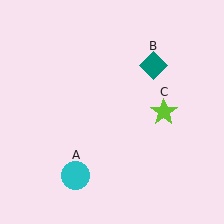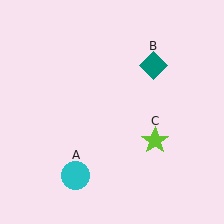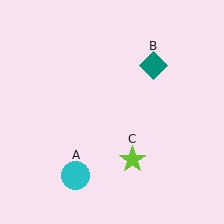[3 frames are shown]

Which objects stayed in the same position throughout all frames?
Cyan circle (object A) and teal diamond (object B) remained stationary.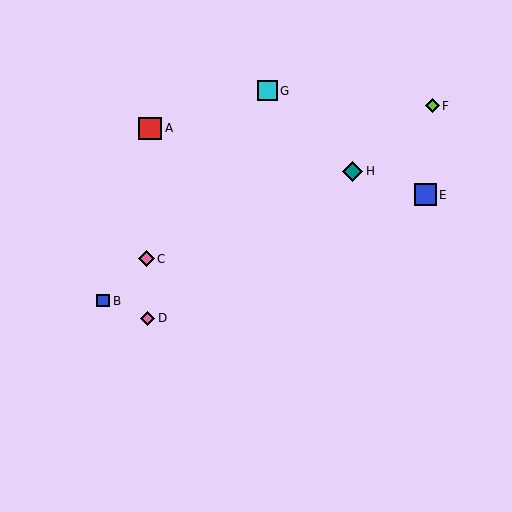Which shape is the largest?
The red square (labeled A) is the largest.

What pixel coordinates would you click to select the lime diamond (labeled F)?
Click at (432, 106) to select the lime diamond F.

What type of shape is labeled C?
Shape C is a pink diamond.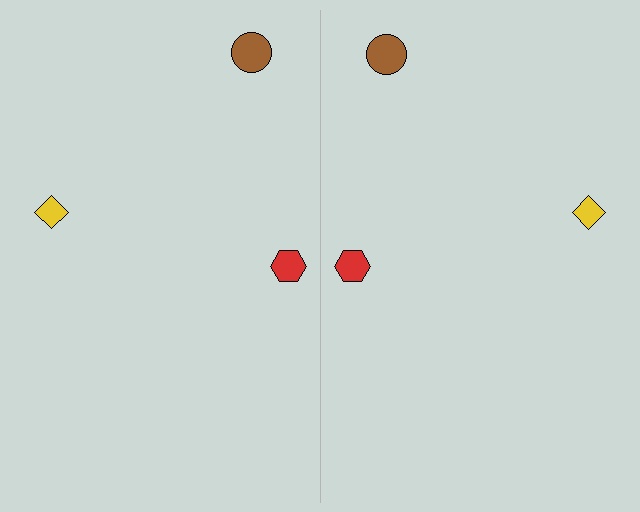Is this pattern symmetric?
Yes, this pattern has bilateral (reflection) symmetry.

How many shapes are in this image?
There are 6 shapes in this image.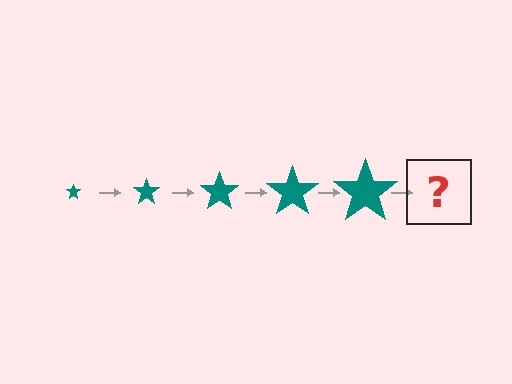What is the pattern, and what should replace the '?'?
The pattern is that the star gets progressively larger each step. The '?' should be a teal star, larger than the previous one.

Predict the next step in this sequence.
The next step is a teal star, larger than the previous one.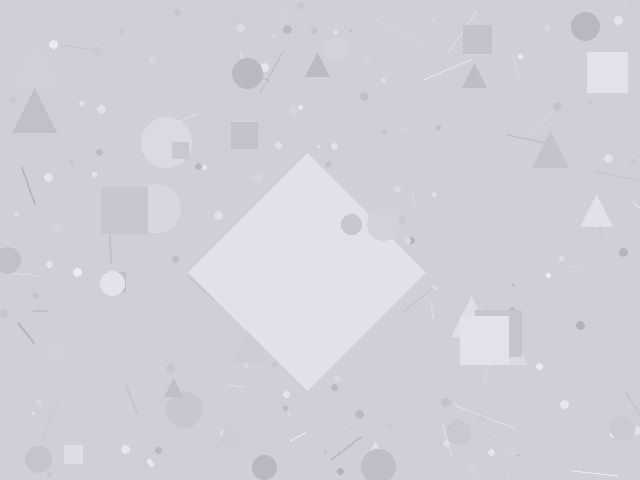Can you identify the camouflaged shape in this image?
The camouflaged shape is a diamond.